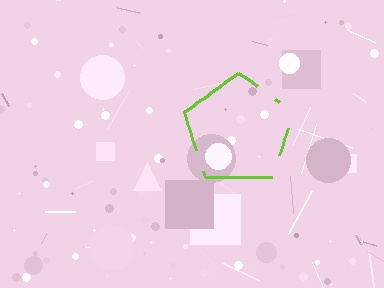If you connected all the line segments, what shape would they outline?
They would outline a pentagon.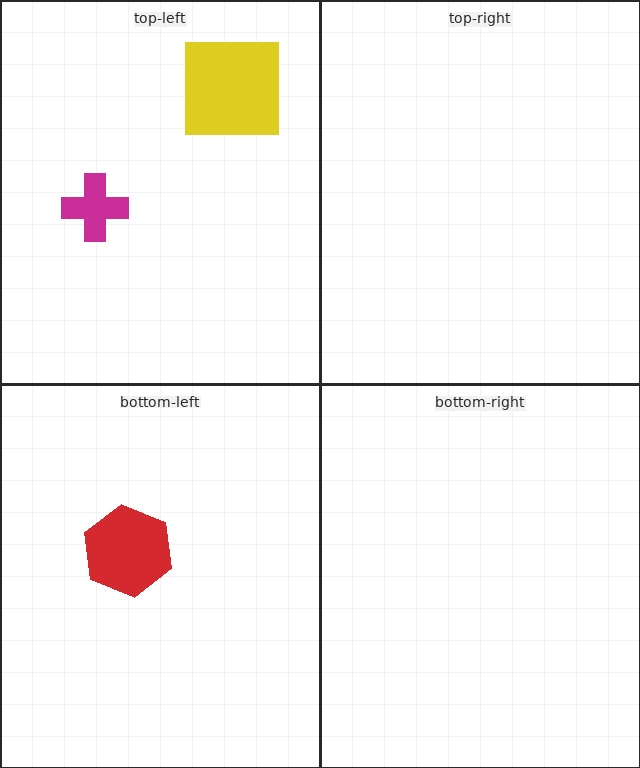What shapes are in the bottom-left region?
The red hexagon.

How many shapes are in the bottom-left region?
1.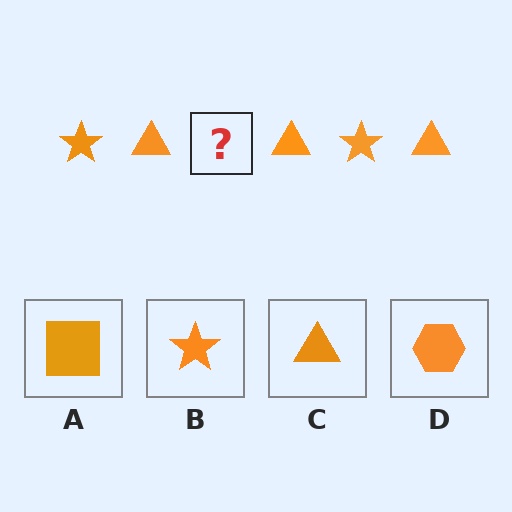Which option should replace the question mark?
Option B.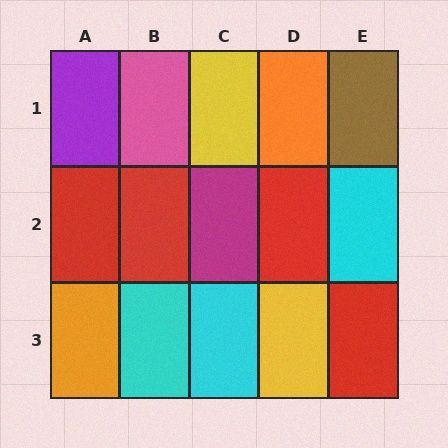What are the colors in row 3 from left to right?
Orange, cyan, cyan, yellow, red.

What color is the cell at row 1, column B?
Pink.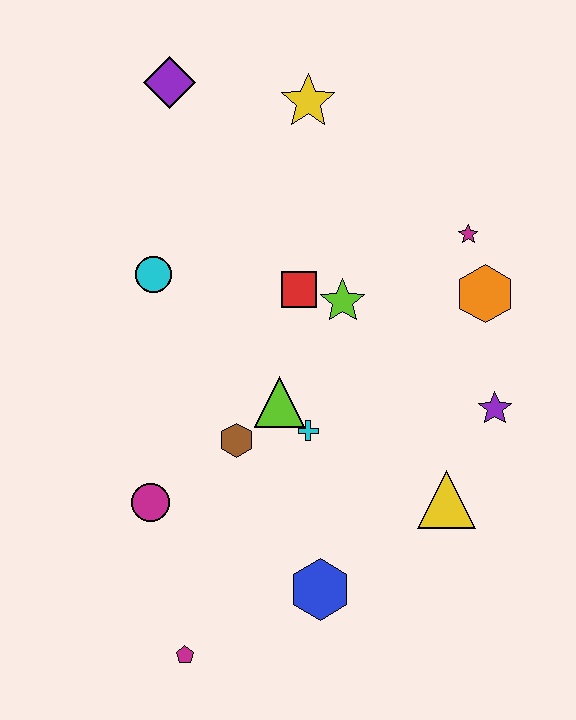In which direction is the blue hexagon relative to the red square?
The blue hexagon is below the red square.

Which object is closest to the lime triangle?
The cyan cross is closest to the lime triangle.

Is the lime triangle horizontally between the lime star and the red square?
No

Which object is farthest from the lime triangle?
The purple diamond is farthest from the lime triangle.